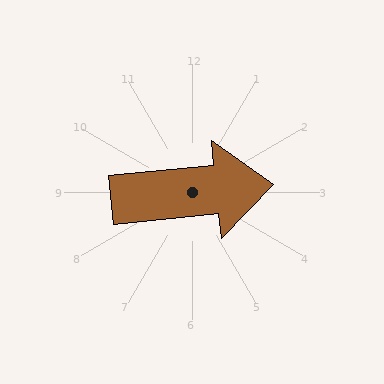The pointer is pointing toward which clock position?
Roughly 3 o'clock.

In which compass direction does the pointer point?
East.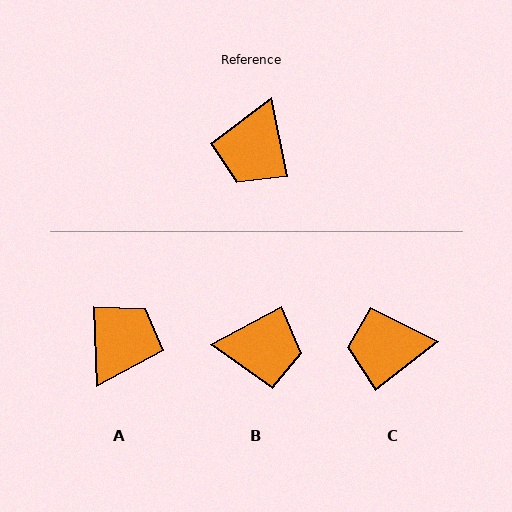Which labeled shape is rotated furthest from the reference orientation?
A, about 171 degrees away.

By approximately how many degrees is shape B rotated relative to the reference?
Approximately 107 degrees counter-clockwise.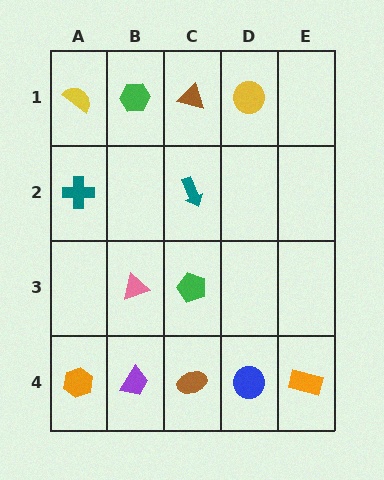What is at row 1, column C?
A brown triangle.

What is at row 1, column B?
A green hexagon.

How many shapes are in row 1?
4 shapes.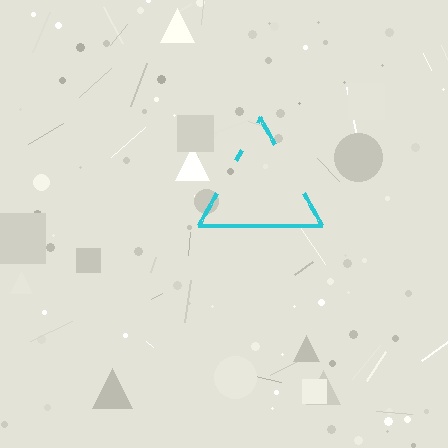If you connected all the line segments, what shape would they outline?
They would outline a triangle.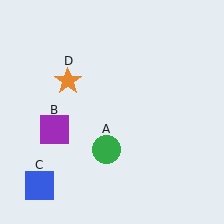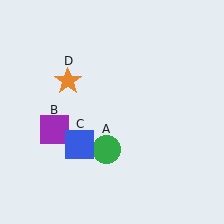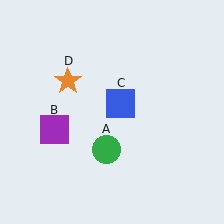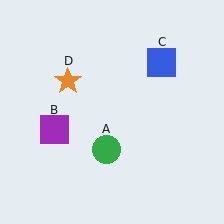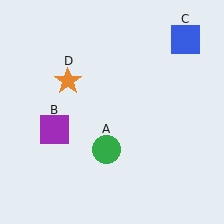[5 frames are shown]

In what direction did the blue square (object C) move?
The blue square (object C) moved up and to the right.